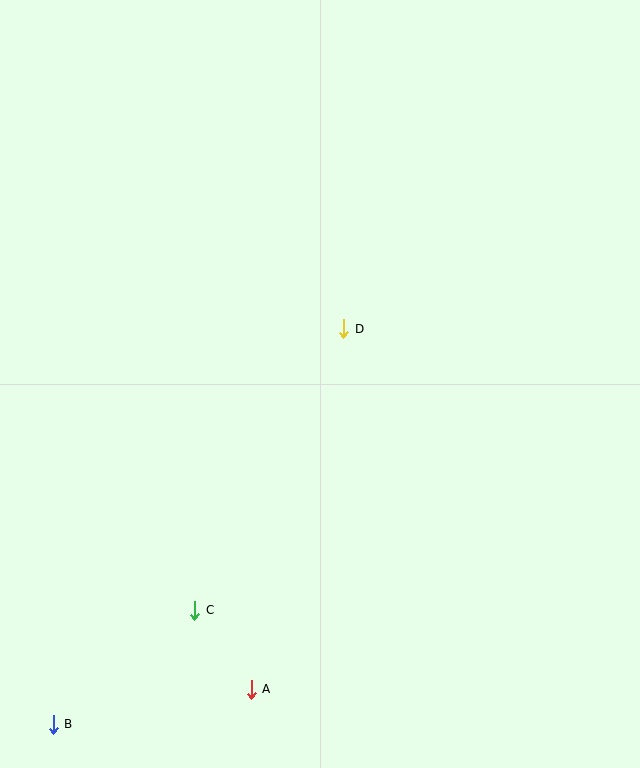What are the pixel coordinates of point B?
Point B is at (53, 724).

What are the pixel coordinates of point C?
Point C is at (195, 610).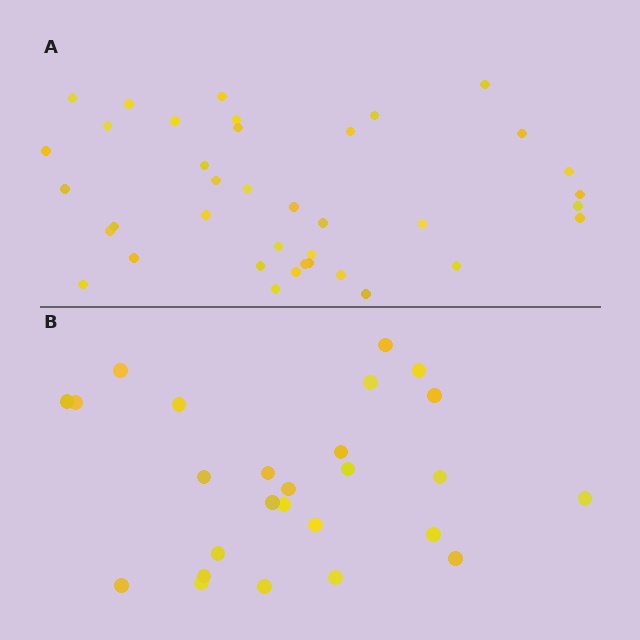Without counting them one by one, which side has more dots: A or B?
Region A (the top region) has more dots.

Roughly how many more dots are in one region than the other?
Region A has roughly 12 or so more dots than region B.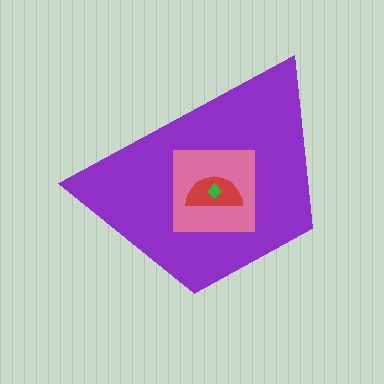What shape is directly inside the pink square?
The red semicircle.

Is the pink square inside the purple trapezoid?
Yes.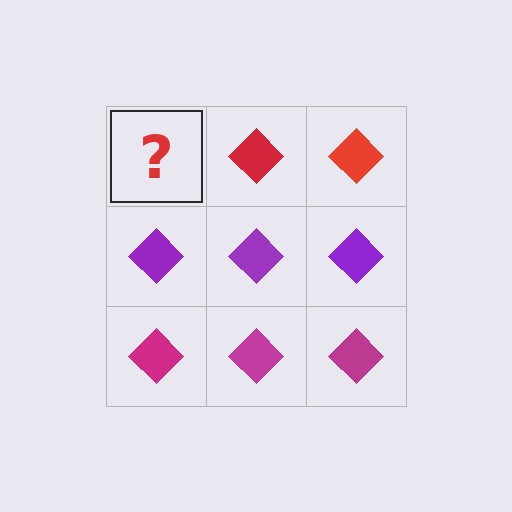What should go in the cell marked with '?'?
The missing cell should contain a red diamond.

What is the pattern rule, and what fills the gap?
The rule is that each row has a consistent color. The gap should be filled with a red diamond.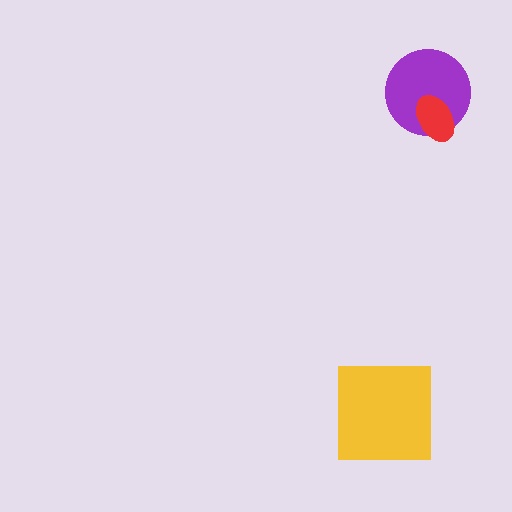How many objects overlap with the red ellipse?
1 object overlaps with the red ellipse.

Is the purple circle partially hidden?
Yes, it is partially covered by another shape.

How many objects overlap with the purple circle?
1 object overlaps with the purple circle.